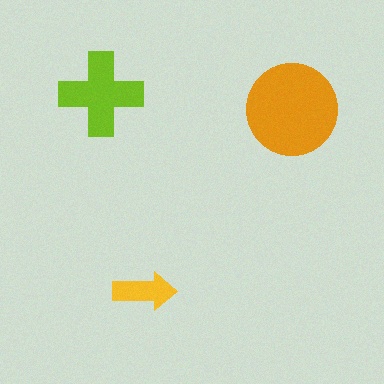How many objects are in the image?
There are 3 objects in the image.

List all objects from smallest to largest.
The yellow arrow, the lime cross, the orange circle.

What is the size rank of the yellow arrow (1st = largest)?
3rd.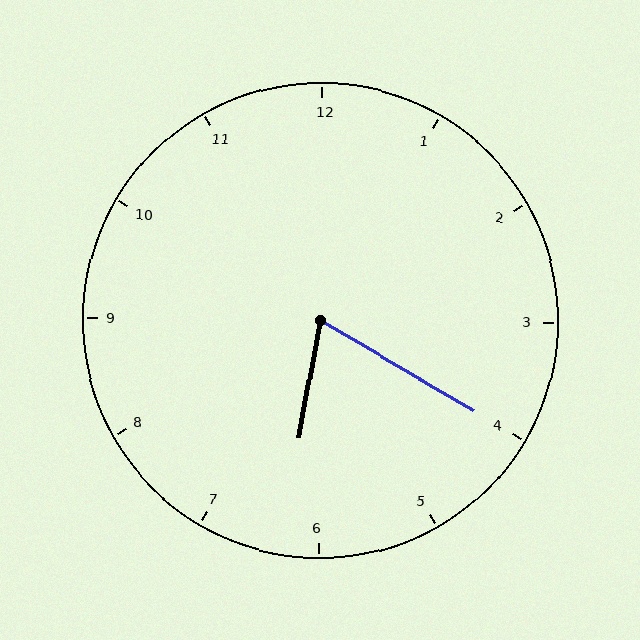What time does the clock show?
6:20.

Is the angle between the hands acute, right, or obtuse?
It is acute.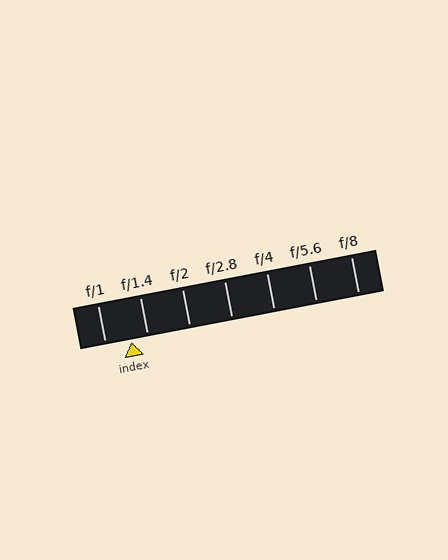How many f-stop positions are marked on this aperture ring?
There are 7 f-stop positions marked.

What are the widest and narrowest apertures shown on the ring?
The widest aperture shown is f/1 and the narrowest is f/8.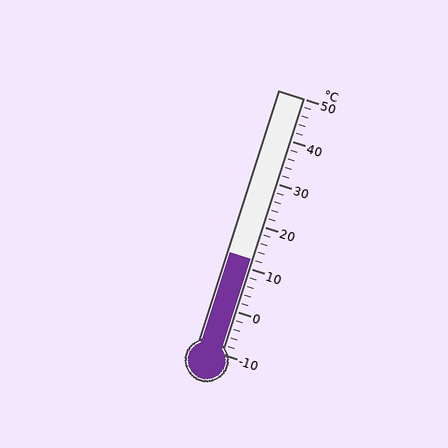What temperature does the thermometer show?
The thermometer shows approximately 12°C.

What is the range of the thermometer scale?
The thermometer scale ranges from -10°C to 50°C.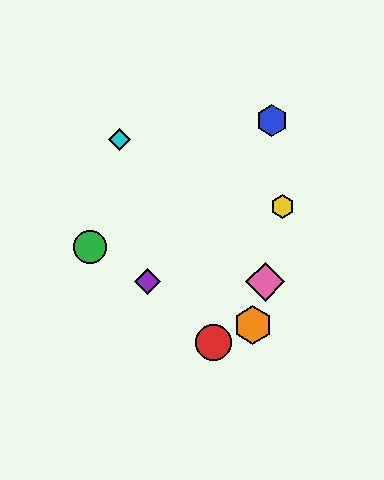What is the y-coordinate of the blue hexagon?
The blue hexagon is at y≈121.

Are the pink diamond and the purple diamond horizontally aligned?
Yes, both are at y≈282.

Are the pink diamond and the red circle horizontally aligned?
No, the pink diamond is at y≈282 and the red circle is at y≈342.